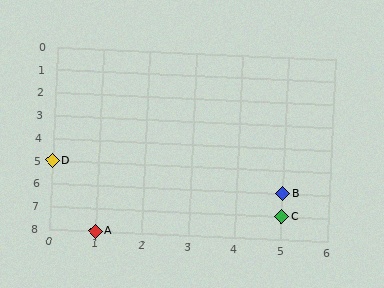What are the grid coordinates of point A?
Point A is at grid coordinates (1, 8).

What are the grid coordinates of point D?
Point D is at grid coordinates (0, 5).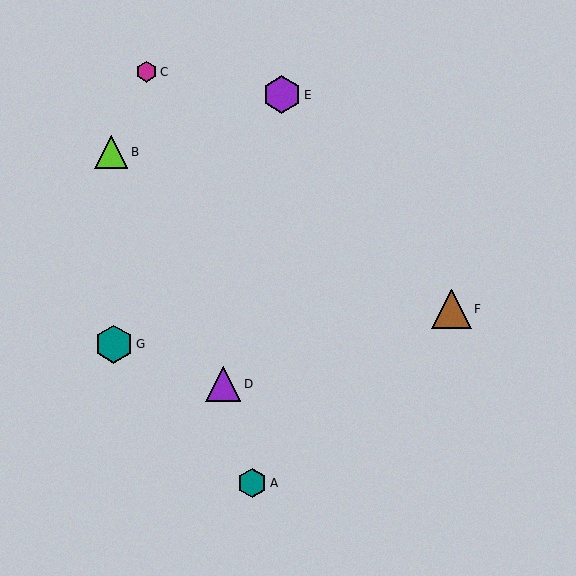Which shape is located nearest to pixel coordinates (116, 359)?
The teal hexagon (labeled G) at (114, 344) is nearest to that location.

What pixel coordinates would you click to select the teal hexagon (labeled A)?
Click at (252, 483) to select the teal hexagon A.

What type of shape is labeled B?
Shape B is a lime triangle.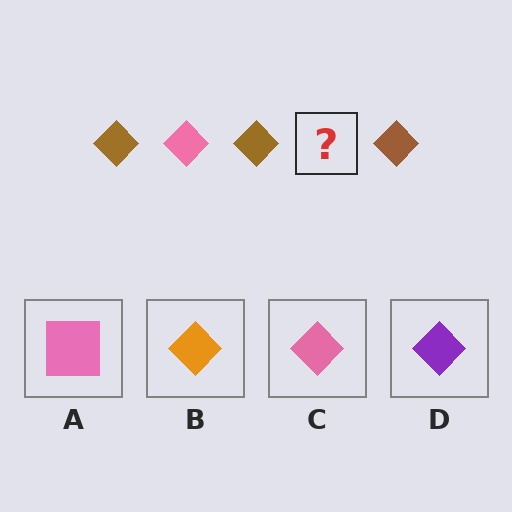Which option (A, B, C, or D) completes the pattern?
C.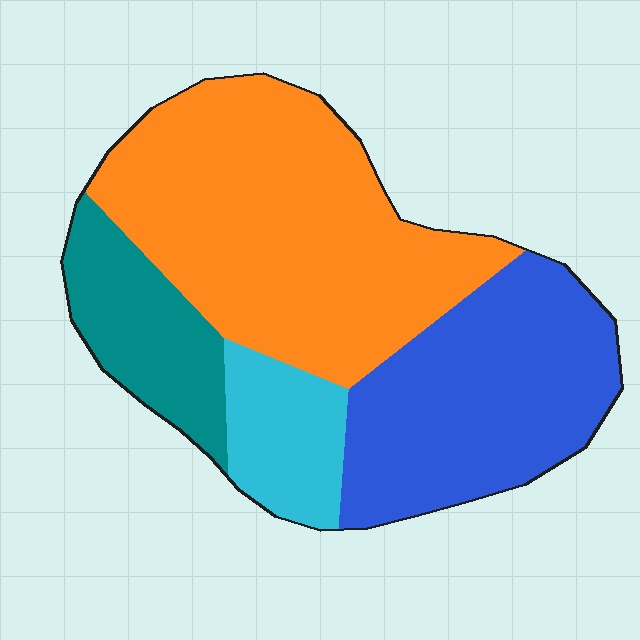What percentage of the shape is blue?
Blue covers around 30% of the shape.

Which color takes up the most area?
Orange, at roughly 45%.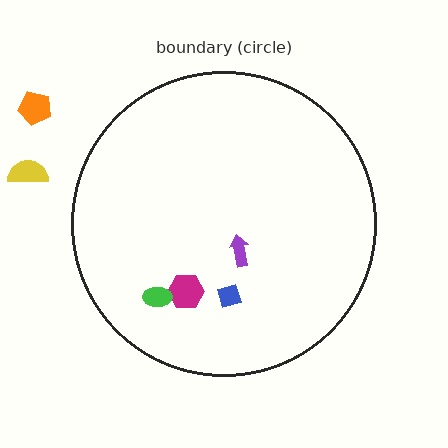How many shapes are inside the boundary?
4 inside, 2 outside.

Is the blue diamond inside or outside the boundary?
Inside.